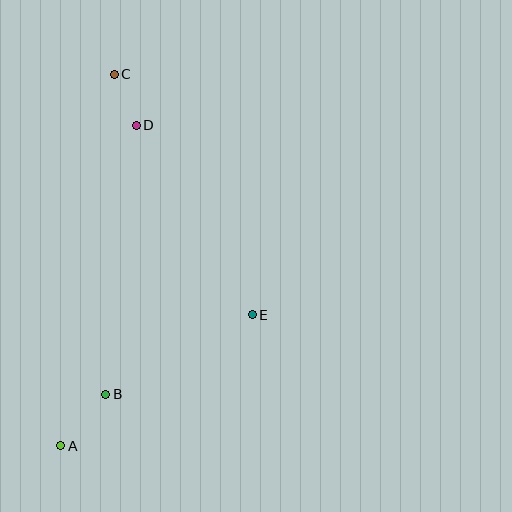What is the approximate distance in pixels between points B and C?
The distance between B and C is approximately 320 pixels.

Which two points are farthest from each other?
Points A and C are farthest from each other.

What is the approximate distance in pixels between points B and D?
The distance between B and D is approximately 270 pixels.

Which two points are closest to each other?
Points C and D are closest to each other.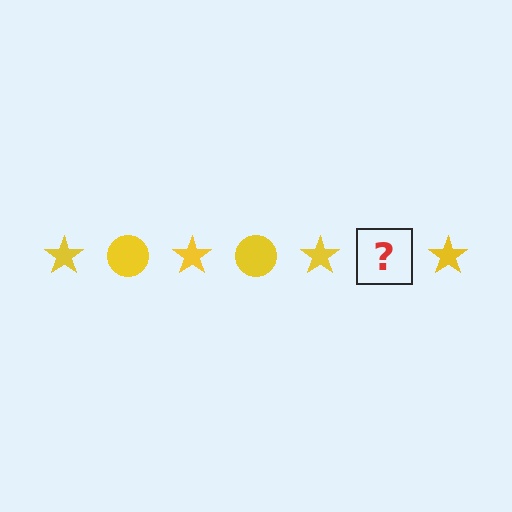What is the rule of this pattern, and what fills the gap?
The rule is that the pattern cycles through star, circle shapes in yellow. The gap should be filled with a yellow circle.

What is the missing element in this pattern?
The missing element is a yellow circle.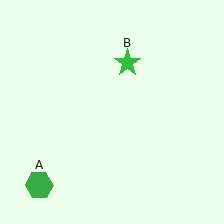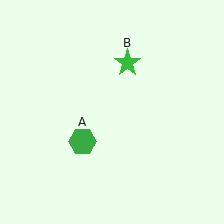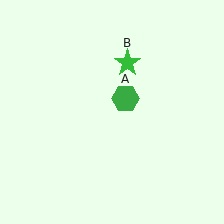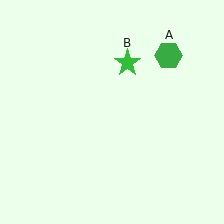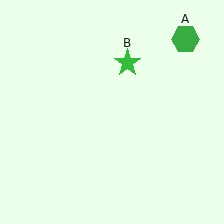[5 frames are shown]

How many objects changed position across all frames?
1 object changed position: green hexagon (object A).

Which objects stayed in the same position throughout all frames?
Green star (object B) remained stationary.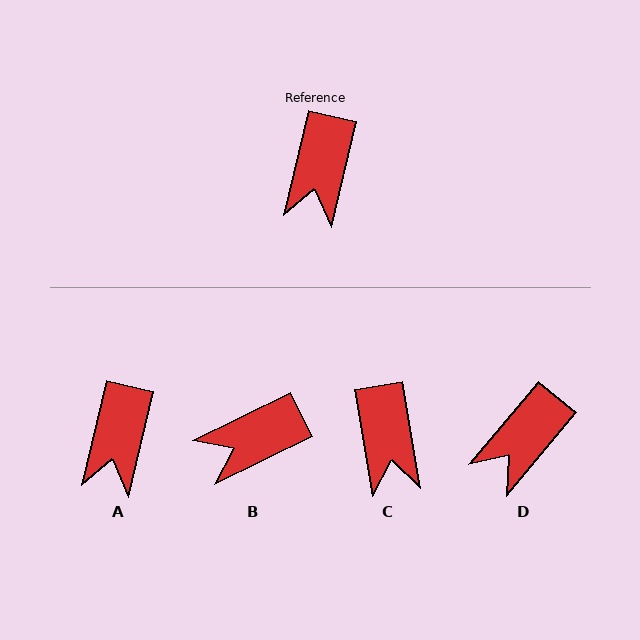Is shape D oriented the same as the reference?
No, it is off by about 27 degrees.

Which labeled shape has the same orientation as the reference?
A.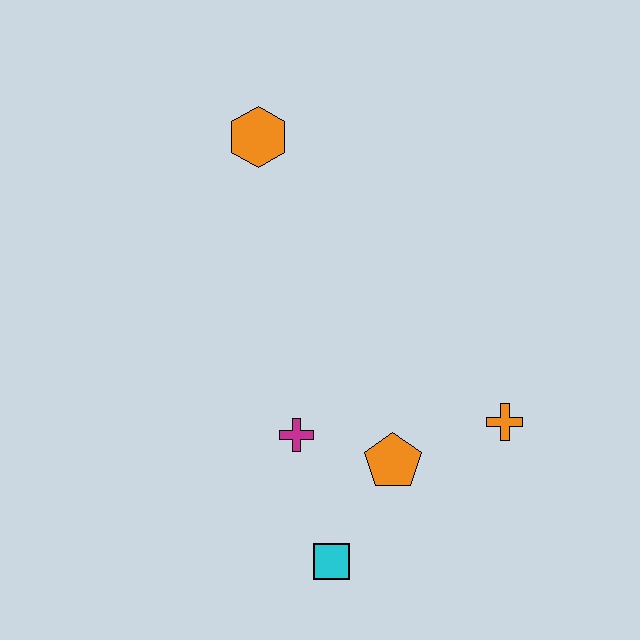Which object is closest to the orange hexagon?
The magenta cross is closest to the orange hexagon.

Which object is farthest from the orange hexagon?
The cyan square is farthest from the orange hexagon.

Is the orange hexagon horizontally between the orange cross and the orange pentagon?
No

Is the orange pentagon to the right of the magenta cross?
Yes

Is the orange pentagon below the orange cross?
Yes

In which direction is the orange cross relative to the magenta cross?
The orange cross is to the right of the magenta cross.